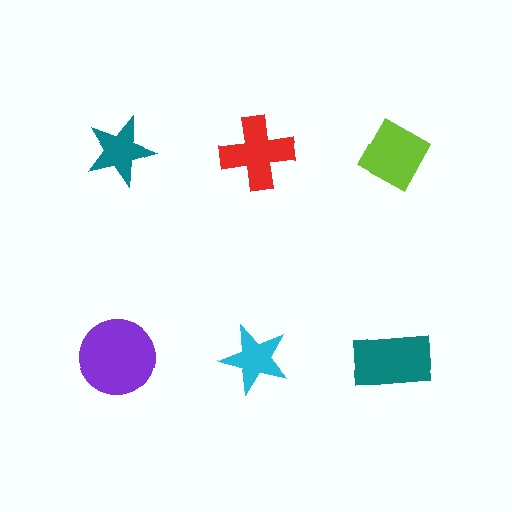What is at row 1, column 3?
A lime diamond.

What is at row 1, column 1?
A teal star.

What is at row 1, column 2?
A red cross.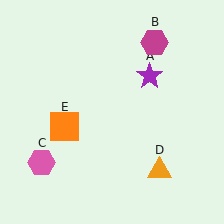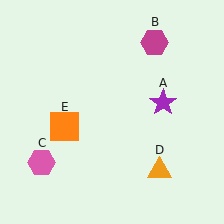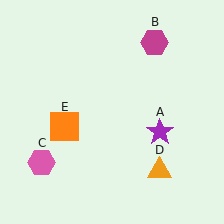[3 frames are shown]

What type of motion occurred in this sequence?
The purple star (object A) rotated clockwise around the center of the scene.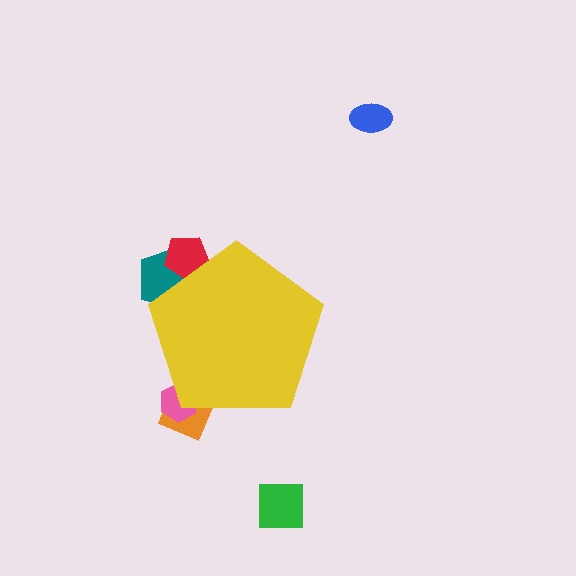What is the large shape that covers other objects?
A yellow pentagon.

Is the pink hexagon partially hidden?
Yes, the pink hexagon is partially hidden behind the yellow pentagon.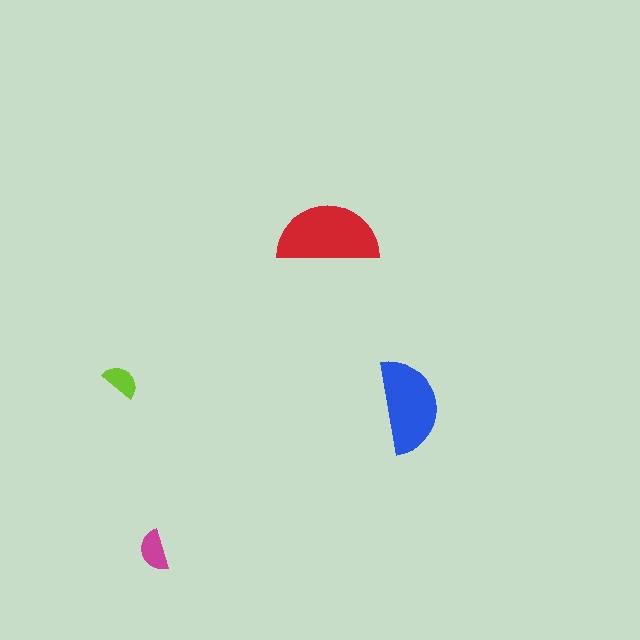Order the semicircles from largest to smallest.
the red one, the blue one, the magenta one, the lime one.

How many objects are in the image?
There are 4 objects in the image.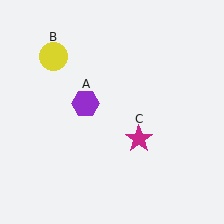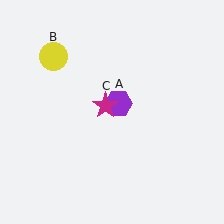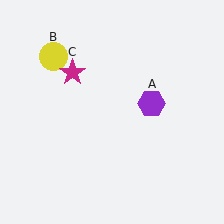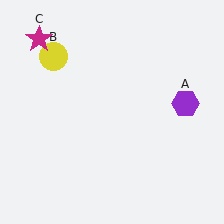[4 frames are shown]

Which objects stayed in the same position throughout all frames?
Yellow circle (object B) remained stationary.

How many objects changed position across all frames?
2 objects changed position: purple hexagon (object A), magenta star (object C).